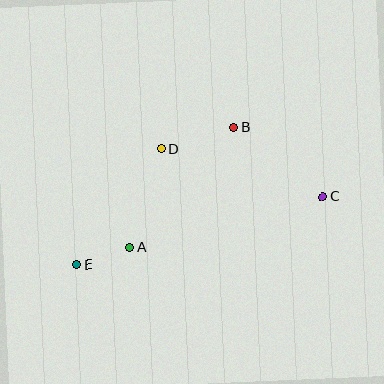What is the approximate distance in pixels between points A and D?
The distance between A and D is approximately 103 pixels.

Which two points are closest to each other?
Points A and E are closest to each other.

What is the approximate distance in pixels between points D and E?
The distance between D and E is approximately 143 pixels.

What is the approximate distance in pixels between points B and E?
The distance between B and E is approximately 209 pixels.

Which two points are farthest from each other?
Points C and E are farthest from each other.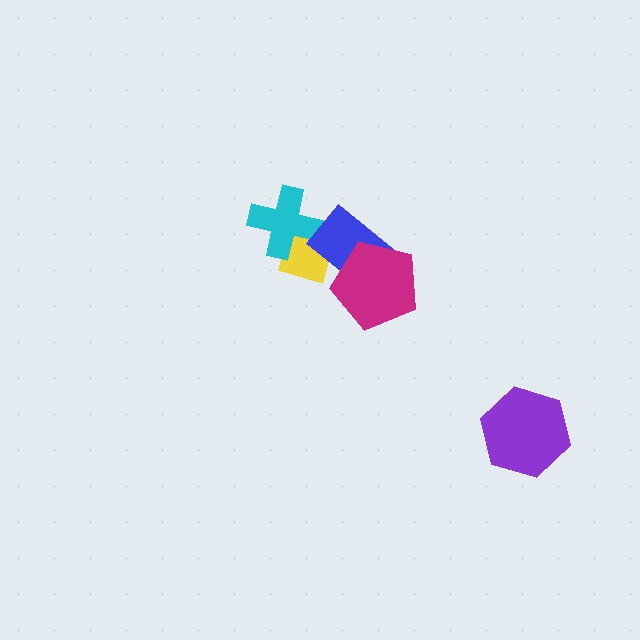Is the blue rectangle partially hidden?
Yes, it is partially covered by another shape.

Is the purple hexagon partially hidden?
No, no other shape covers it.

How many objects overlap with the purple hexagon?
0 objects overlap with the purple hexagon.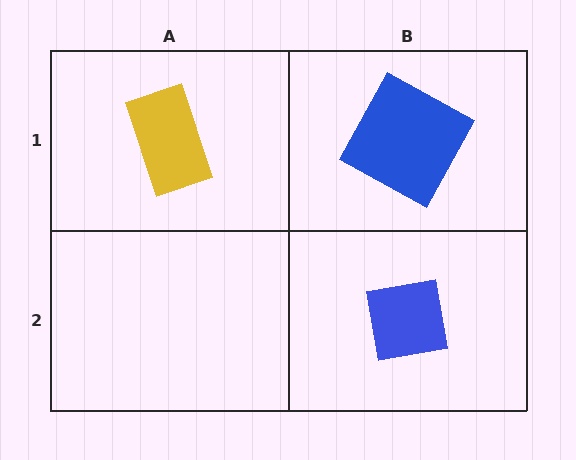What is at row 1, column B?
A blue square.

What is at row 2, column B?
A blue square.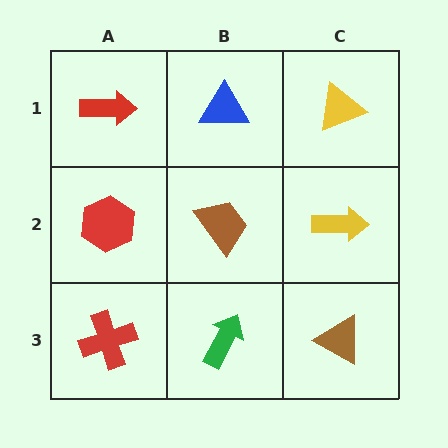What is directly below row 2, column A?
A red cross.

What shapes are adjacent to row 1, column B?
A brown trapezoid (row 2, column B), a red arrow (row 1, column A), a yellow triangle (row 1, column C).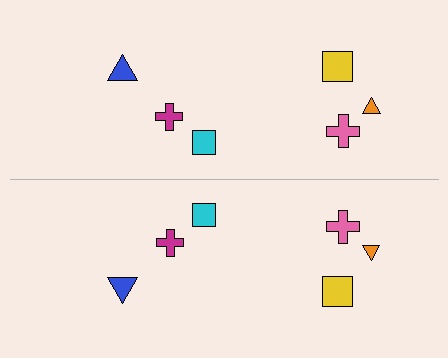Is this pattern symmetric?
Yes, this pattern has bilateral (reflection) symmetry.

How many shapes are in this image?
There are 12 shapes in this image.